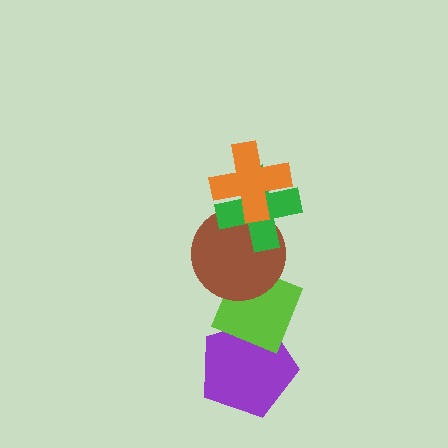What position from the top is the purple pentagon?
The purple pentagon is 5th from the top.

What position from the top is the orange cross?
The orange cross is 1st from the top.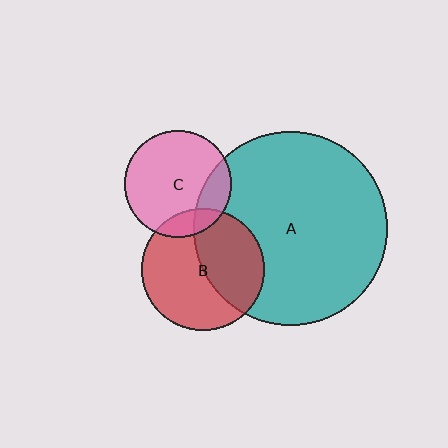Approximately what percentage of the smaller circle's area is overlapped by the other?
Approximately 45%.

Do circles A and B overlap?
Yes.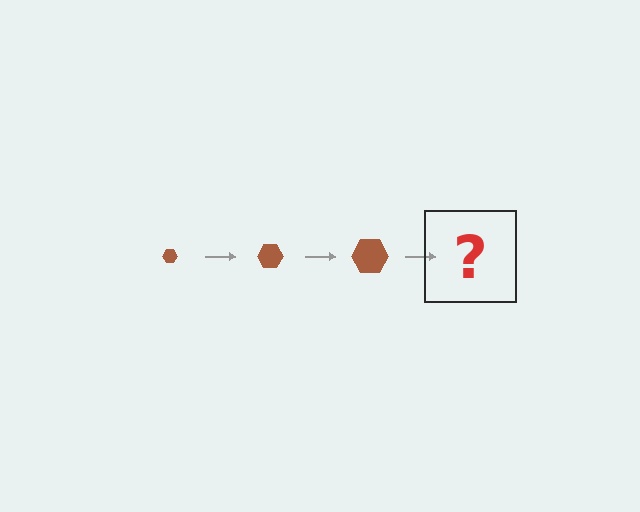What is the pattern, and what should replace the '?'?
The pattern is that the hexagon gets progressively larger each step. The '?' should be a brown hexagon, larger than the previous one.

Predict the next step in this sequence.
The next step is a brown hexagon, larger than the previous one.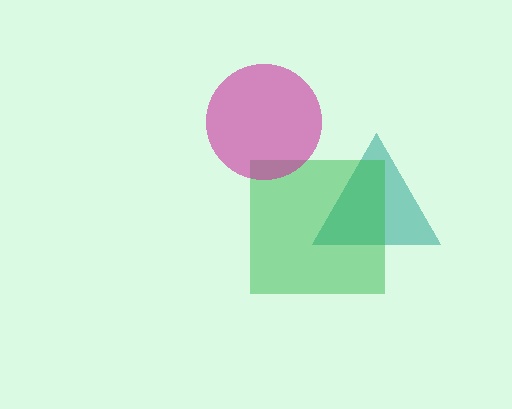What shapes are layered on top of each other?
The layered shapes are: a teal triangle, a green square, a magenta circle.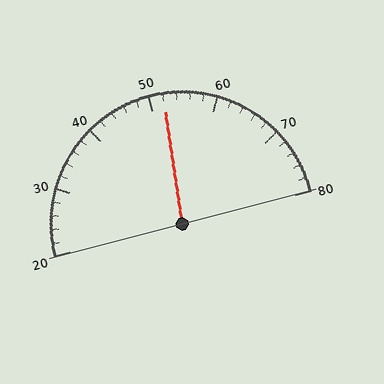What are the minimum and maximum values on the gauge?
The gauge ranges from 20 to 80.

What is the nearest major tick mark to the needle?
The nearest major tick mark is 50.